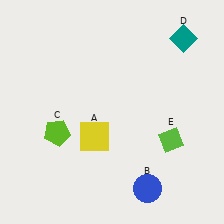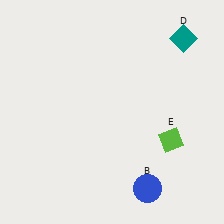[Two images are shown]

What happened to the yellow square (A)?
The yellow square (A) was removed in Image 2. It was in the bottom-left area of Image 1.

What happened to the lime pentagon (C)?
The lime pentagon (C) was removed in Image 2. It was in the bottom-left area of Image 1.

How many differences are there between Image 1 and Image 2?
There are 2 differences between the two images.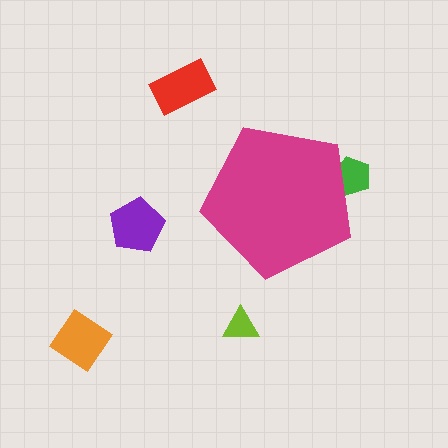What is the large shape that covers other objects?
A magenta pentagon.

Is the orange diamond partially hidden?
No, the orange diamond is fully visible.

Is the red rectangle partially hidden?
No, the red rectangle is fully visible.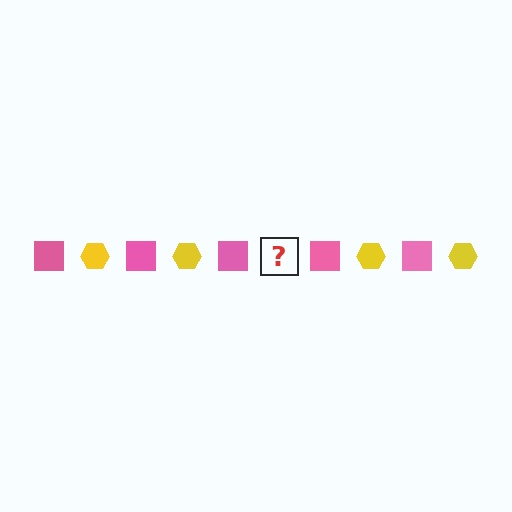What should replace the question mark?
The question mark should be replaced with a yellow hexagon.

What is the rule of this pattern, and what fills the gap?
The rule is that the pattern alternates between pink square and yellow hexagon. The gap should be filled with a yellow hexagon.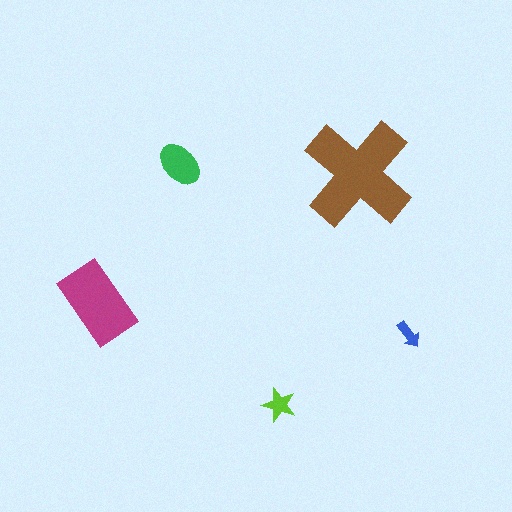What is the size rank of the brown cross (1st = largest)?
1st.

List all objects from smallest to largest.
The blue arrow, the lime star, the green ellipse, the magenta rectangle, the brown cross.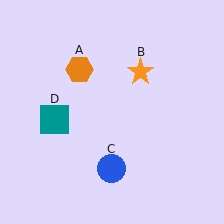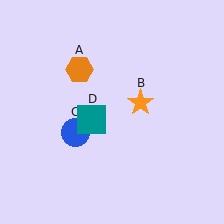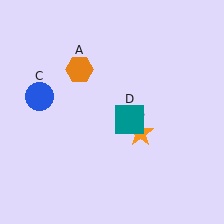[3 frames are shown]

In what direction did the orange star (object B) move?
The orange star (object B) moved down.